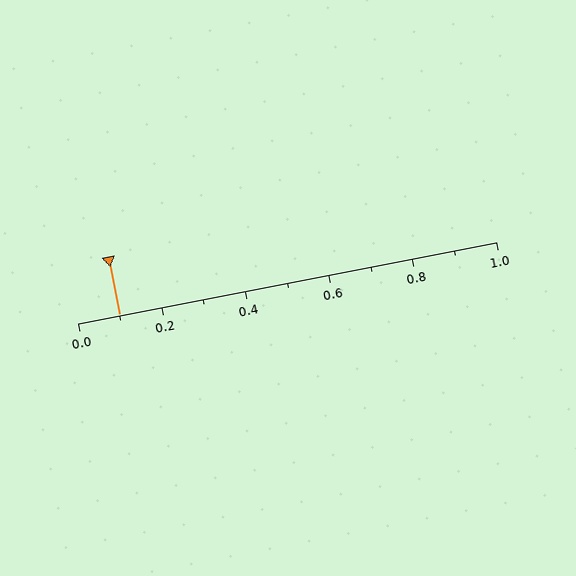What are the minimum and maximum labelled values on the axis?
The axis runs from 0.0 to 1.0.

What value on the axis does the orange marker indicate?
The marker indicates approximately 0.1.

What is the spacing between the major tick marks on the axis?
The major ticks are spaced 0.2 apart.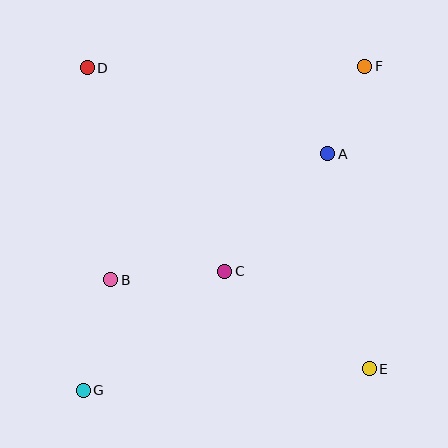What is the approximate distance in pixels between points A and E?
The distance between A and E is approximately 219 pixels.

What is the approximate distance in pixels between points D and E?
The distance between D and E is approximately 413 pixels.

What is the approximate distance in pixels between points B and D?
The distance between B and D is approximately 214 pixels.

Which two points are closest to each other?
Points A and F are closest to each other.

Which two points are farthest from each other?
Points F and G are farthest from each other.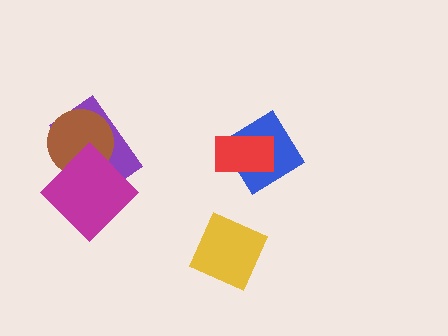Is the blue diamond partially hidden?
Yes, it is partially covered by another shape.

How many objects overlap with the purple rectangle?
2 objects overlap with the purple rectangle.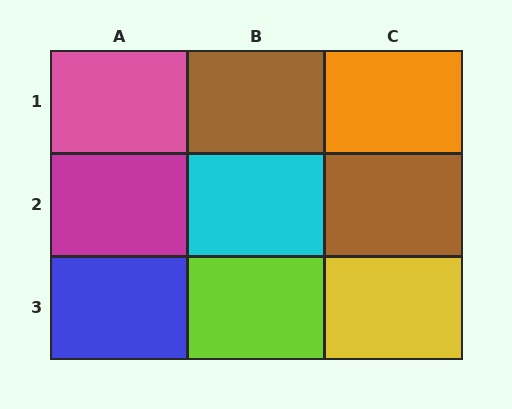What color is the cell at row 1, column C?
Orange.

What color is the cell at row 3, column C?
Yellow.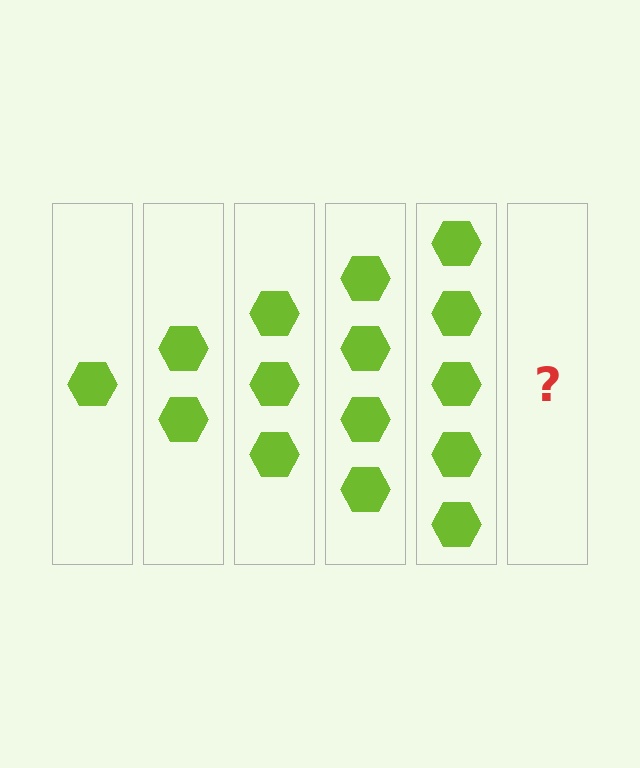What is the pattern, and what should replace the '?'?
The pattern is that each step adds one more hexagon. The '?' should be 6 hexagons.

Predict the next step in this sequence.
The next step is 6 hexagons.